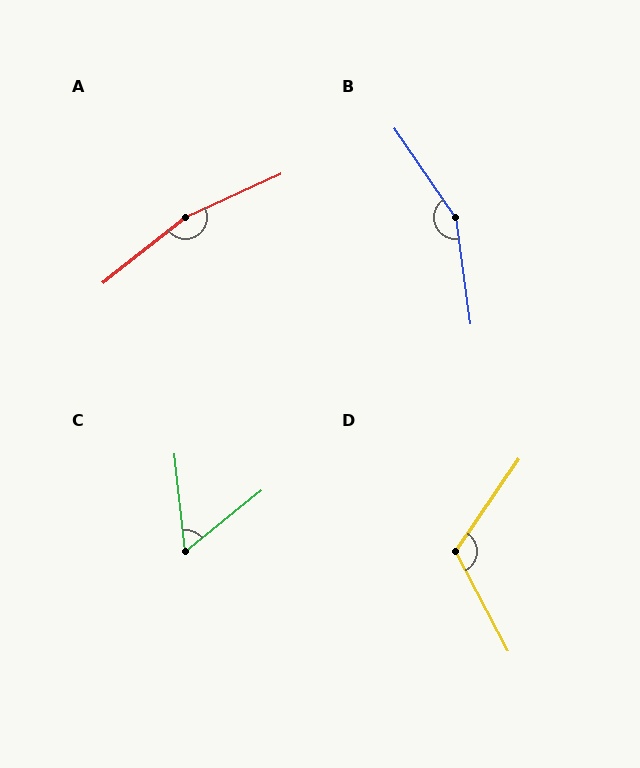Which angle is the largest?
A, at approximately 166 degrees.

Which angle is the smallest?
C, at approximately 57 degrees.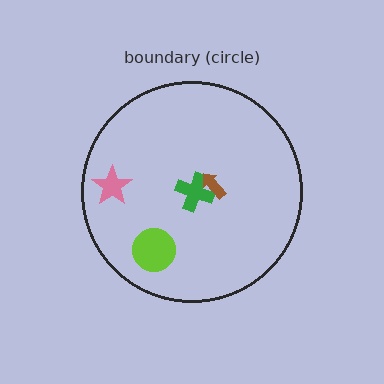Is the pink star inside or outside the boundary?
Inside.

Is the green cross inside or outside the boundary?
Inside.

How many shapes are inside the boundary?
4 inside, 0 outside.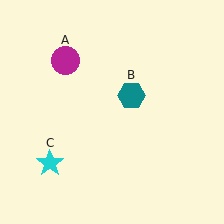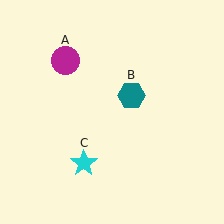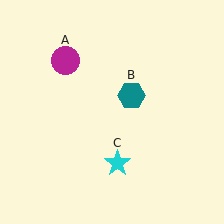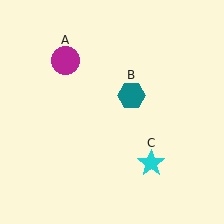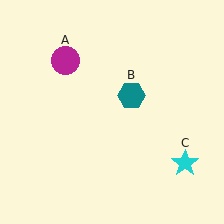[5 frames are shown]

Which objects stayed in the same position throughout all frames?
Magenta circle (object A) and teal hexagon (object B) remained stationary.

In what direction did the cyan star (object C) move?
The cyan star (object C) moved right.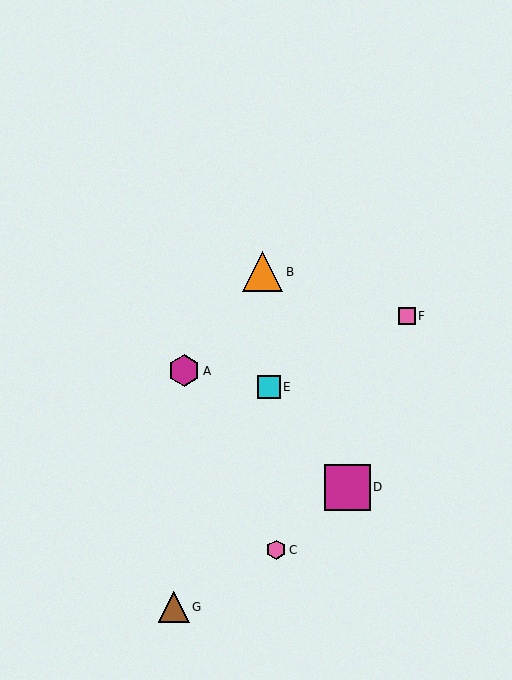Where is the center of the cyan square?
The center of the cyan square is at (269, 387).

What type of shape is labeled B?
Shape B is an orange triangle.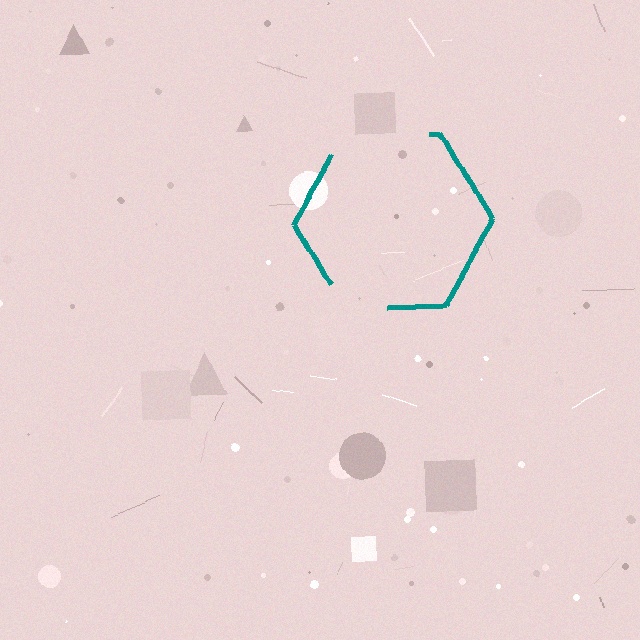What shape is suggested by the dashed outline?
The dashed outline suggests a hexagon.